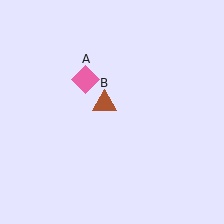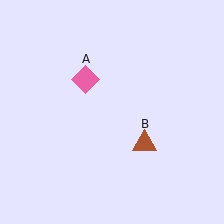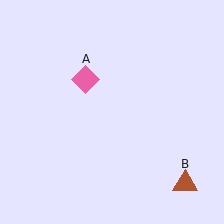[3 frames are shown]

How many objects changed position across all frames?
1 object changed position: brown triangle (object B).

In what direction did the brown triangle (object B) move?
The brown triangle (object B) moved down and to the right.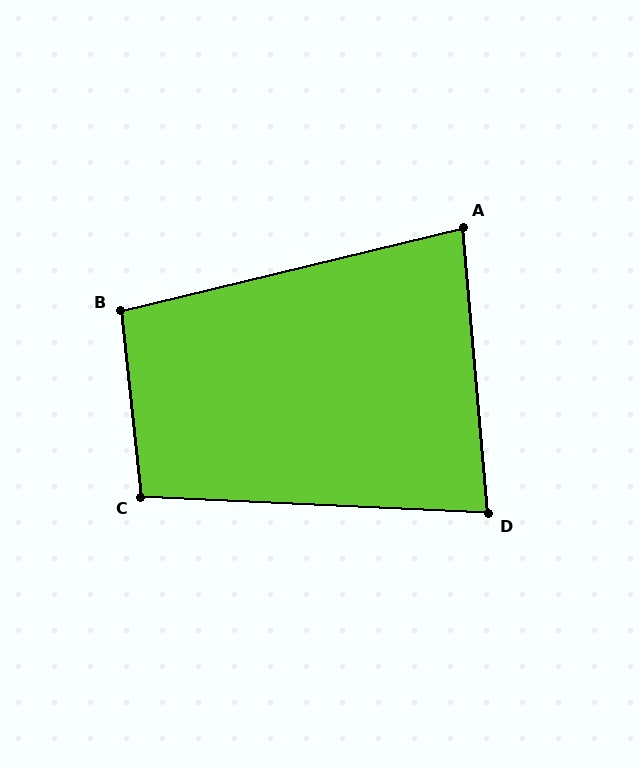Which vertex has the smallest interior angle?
A, at approximately 81 degrees.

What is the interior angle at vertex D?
Approximately 82 degrees (acute).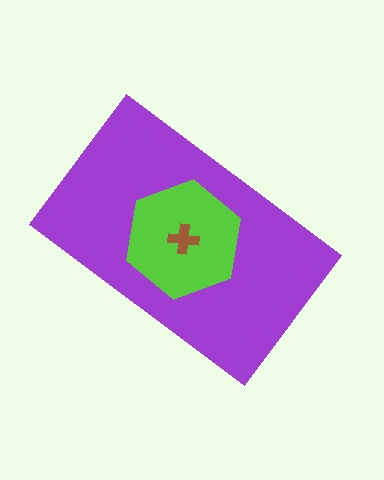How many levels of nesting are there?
3.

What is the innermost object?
The brown cross.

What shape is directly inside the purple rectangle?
The lime hexagon.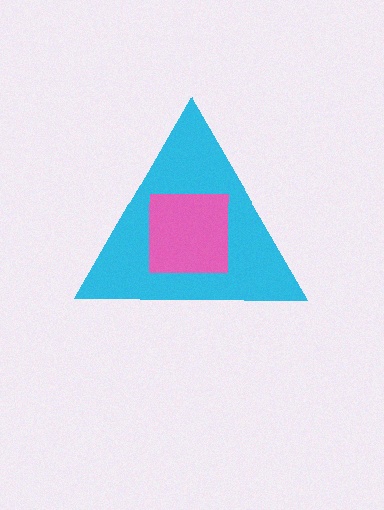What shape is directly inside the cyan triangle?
The pink square.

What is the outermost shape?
The cyan triangle.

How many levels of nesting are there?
2.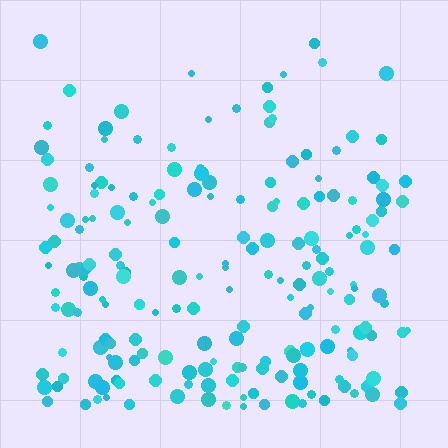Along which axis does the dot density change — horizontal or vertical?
Vertical.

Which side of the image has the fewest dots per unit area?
The top.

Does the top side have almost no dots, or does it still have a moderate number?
Still a moderate number, just noticeably fewer than the bottom.